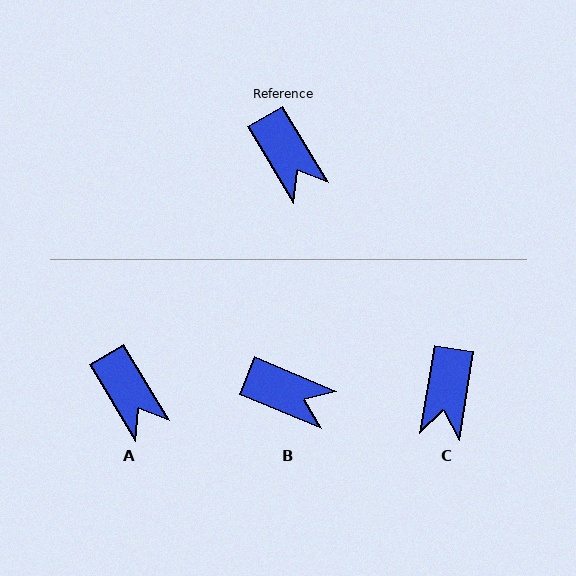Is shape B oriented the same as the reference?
No, it is off by about 36 degrees.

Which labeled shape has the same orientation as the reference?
A.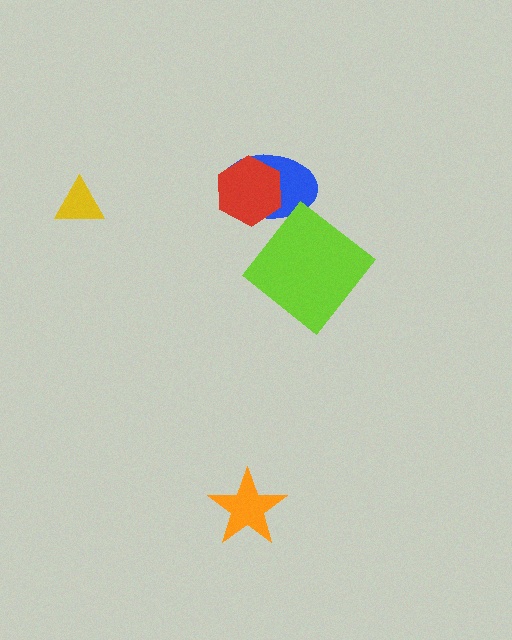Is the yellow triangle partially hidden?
No, no other shape covers it.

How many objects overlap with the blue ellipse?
1 object overlaps with the blue ellipse.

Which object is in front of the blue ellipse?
The red hexagon is in front of the blue ellipse.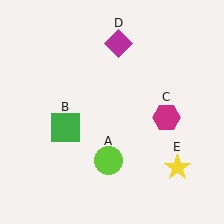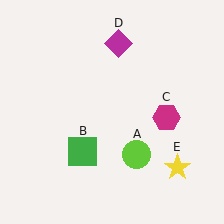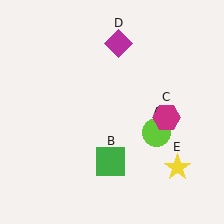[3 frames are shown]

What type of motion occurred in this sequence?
The lime circle (object A), green square (object B) rotated counterclockwise around the center of the scene.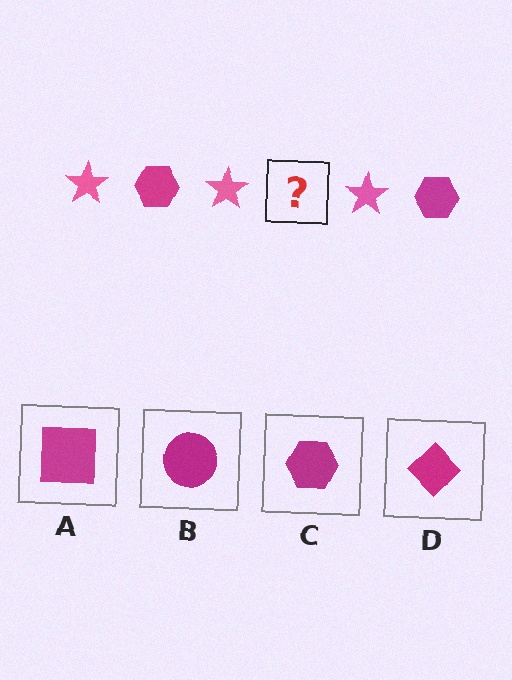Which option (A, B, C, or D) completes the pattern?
C.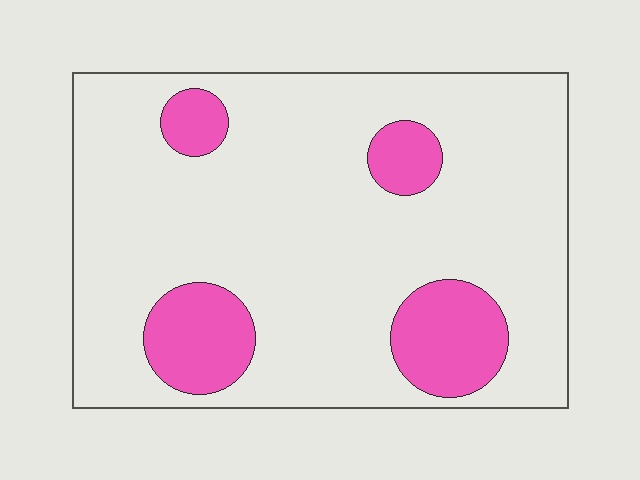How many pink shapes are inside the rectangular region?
4.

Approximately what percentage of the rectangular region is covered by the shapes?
Approximately 20%.